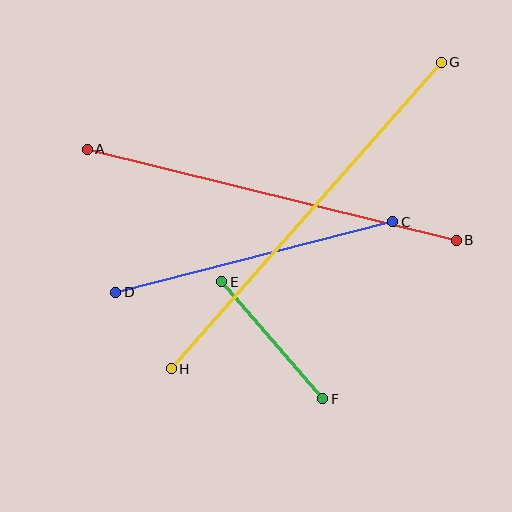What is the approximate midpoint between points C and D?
The midpoint is at approximately (254, 257) pixels.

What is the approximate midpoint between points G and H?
The midpoint is at approximately (306, 215) pixels.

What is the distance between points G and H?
The distance is approximately 408 pixels.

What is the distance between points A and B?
The distance is approximately 380 pixels.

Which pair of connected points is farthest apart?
Points G and H are farthest apart.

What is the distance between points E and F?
The distance is approximately 154 pixels.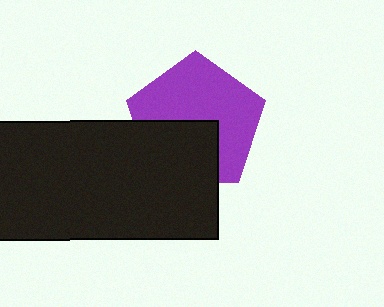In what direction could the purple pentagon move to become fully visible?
The purple pentagon could move up. That would shift it out from behind the black rectangle entirely.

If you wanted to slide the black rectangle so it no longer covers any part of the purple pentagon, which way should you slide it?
Slide it down — that is the most direct way to separate the two shapes.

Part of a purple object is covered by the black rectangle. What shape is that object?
It is a pentagon.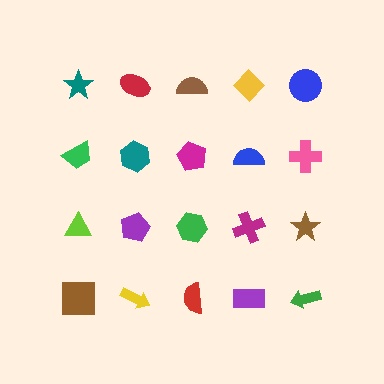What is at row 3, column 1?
A lime triangle.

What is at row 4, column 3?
A red semicircle.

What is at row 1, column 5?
A blue circle.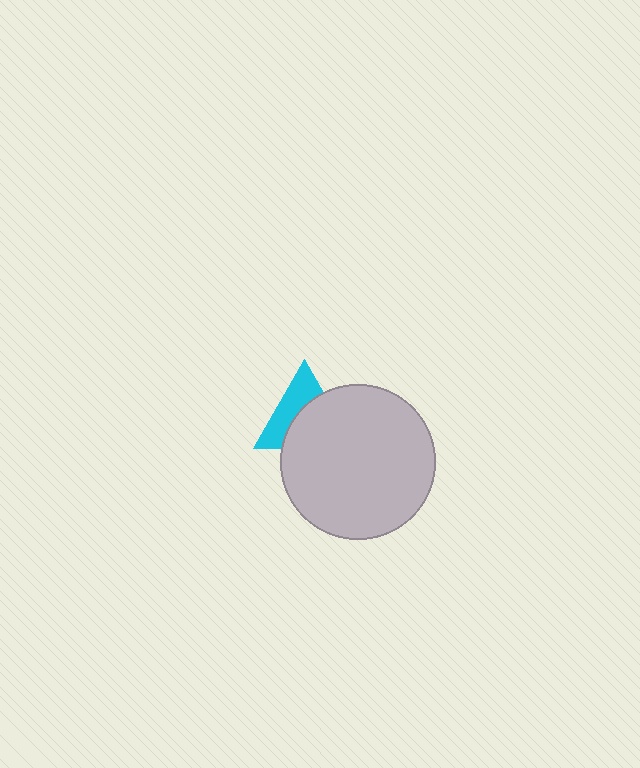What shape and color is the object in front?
The object in front is a light gray circle.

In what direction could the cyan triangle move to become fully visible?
The cyan triangle could move toward the upper-left. That would shift it out from behind the light gray circle entirely.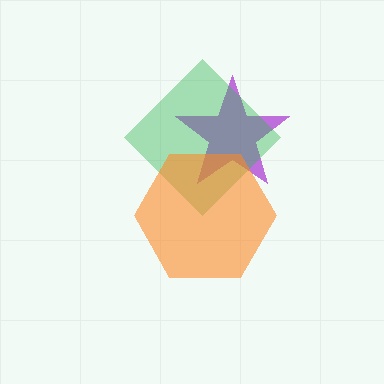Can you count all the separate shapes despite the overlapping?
Yes, there are 3 separate shapes.